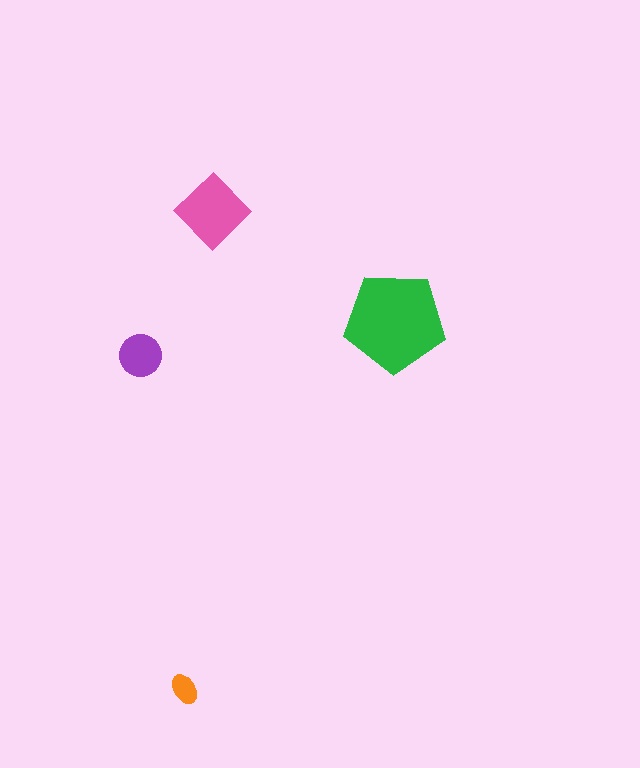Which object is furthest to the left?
The purple circle is leftmost.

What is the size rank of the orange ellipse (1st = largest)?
4th.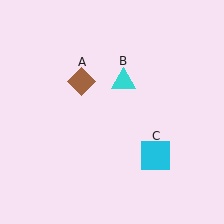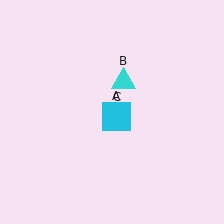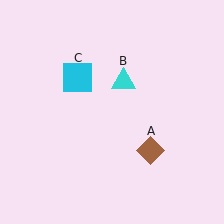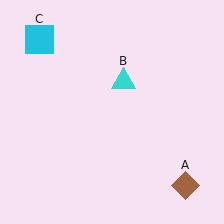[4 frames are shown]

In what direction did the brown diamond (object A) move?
The brown diamond (object A) moved down and to the right.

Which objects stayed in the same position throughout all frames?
Cyan triangle (object B) remained stationary.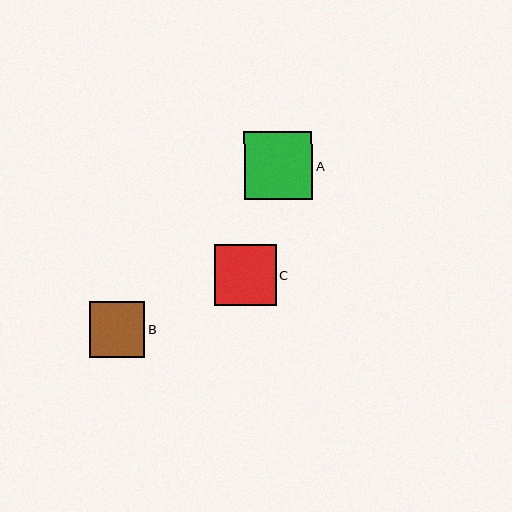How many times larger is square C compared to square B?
Square C is approximately 1.1 times the size of square B.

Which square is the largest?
Square A is the largest with a size of approximately 68 pixels.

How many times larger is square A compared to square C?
Square A is approximately 1.1 times the size of square C.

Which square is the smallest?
Square B is the smallest with a size of approximately 56 pixels.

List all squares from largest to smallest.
From largest to smallest: A, C, B.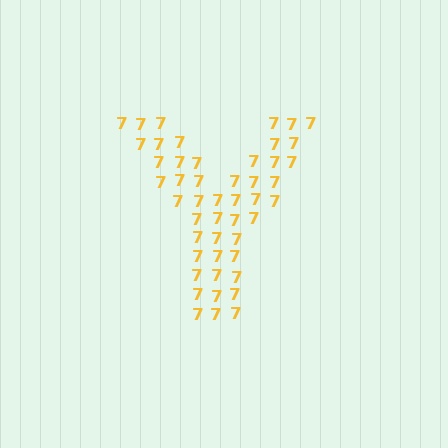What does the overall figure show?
The overall figure shows the letter Y.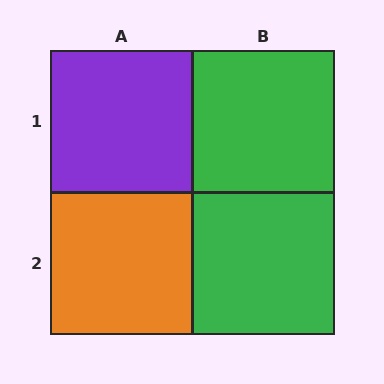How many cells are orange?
1 cell is orange.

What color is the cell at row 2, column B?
Green.